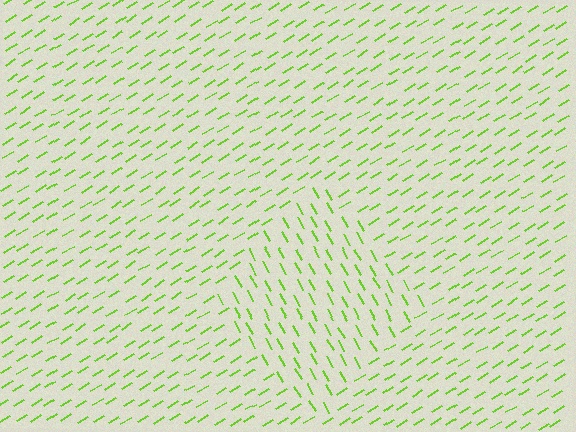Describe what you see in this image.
The image is filled with small lime line segments. A diamond region in the image has lines oriented differently from the surrounding lines, creating a visible texture boundary.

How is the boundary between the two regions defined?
The boundary is defined purely by a change in line orientation (approximately 88 degrees difference). All lines are the same color and thickness.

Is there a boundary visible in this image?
Yes, there is a texture boundary formed by a change in line orientation.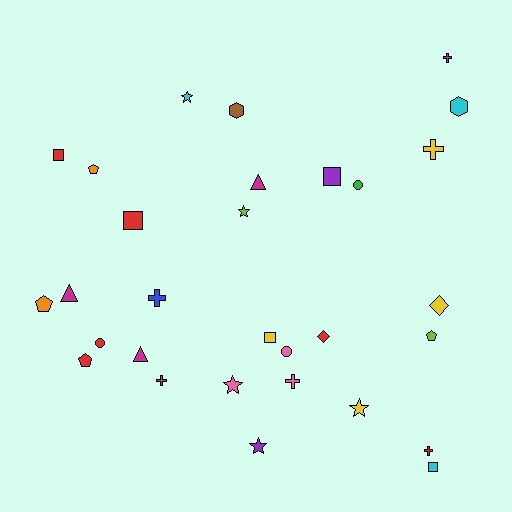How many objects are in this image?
There are 30 objects.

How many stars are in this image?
There are 5 stars.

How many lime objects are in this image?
There are 2 lime objects.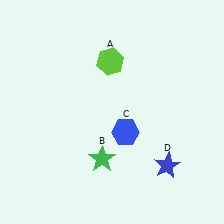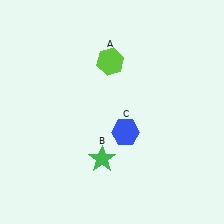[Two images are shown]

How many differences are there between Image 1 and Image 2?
There is 1 difference between the two images.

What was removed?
The blue star (D) was removed in Image 2.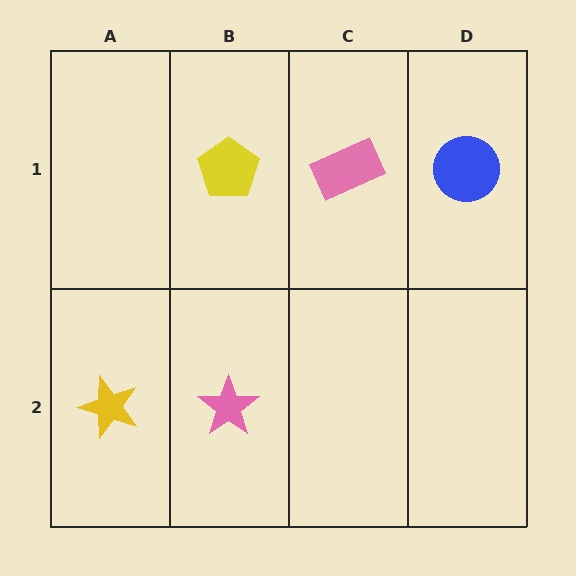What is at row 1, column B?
A yellow pentagon.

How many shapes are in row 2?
2 shapes.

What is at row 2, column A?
A yellow star.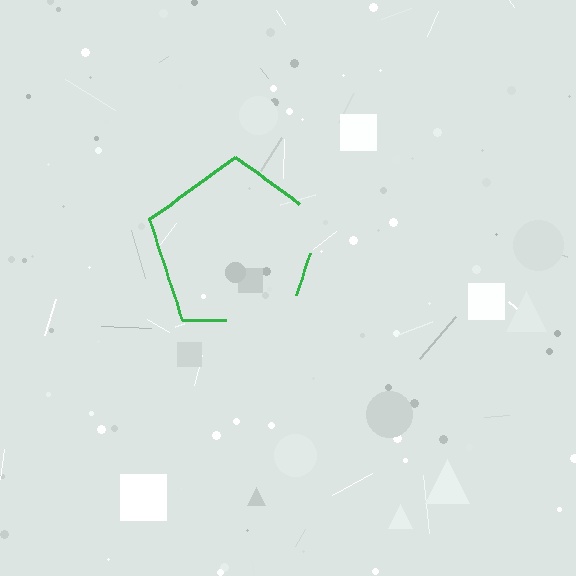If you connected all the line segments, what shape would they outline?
They would outline a pentagon.